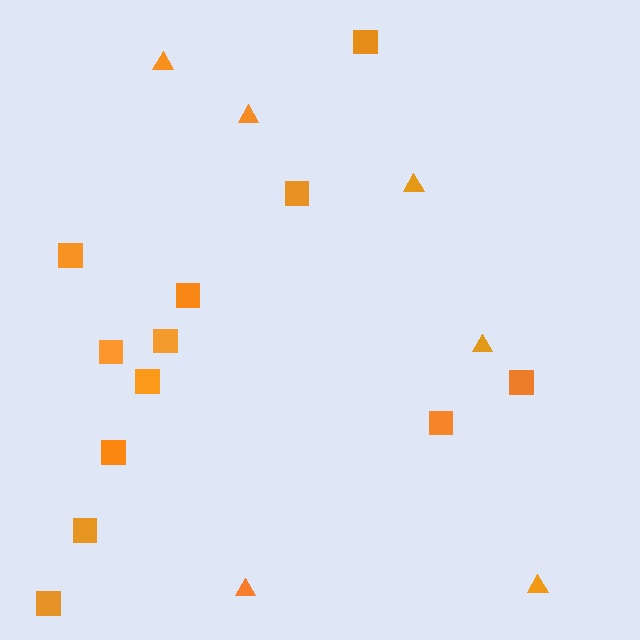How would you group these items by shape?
There are 2 groups: one group of triangles (6) and one group of squares (12).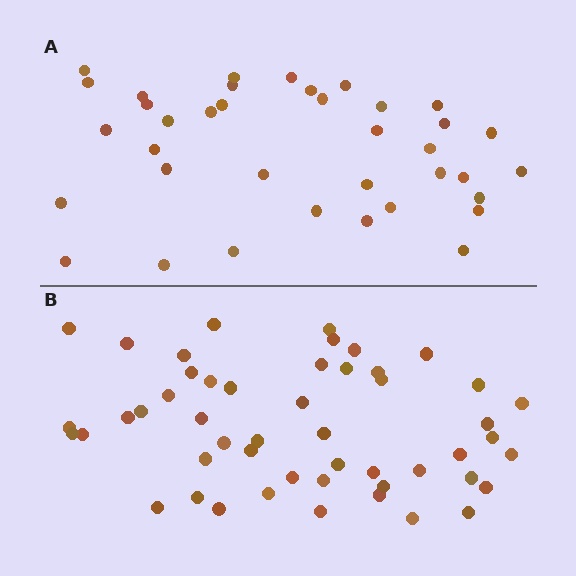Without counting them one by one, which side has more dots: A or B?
Region B (the bottom region) has more dots.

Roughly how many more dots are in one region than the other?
Region B has approximately 15 more dots than region A.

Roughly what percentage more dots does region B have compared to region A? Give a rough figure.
About 35% more.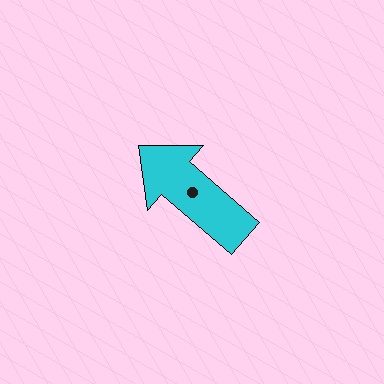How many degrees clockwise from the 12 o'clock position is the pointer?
Approximately 311 degrees.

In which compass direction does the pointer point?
Northwest.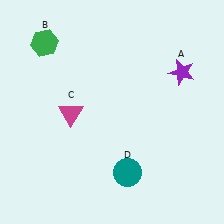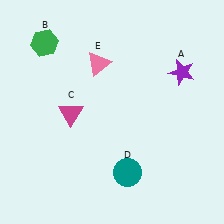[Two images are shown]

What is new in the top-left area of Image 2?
A pink triangle (E) was added in the top-left area of Image 2.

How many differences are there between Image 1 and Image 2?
There is 1 difference between the two images.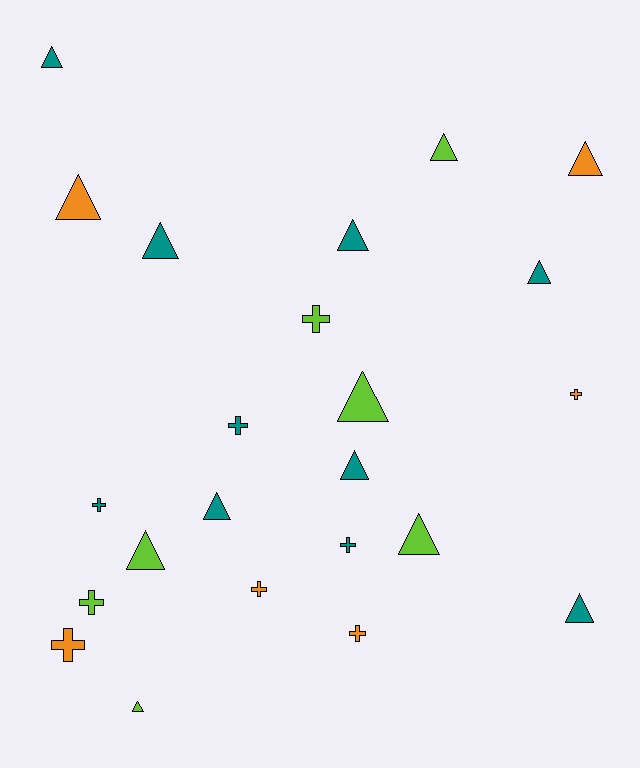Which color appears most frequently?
Teal, with 10 objects.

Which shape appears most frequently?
Triangle, with 14 objects.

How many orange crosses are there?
There are 4 orange crosses.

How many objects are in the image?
There are 23 objects.